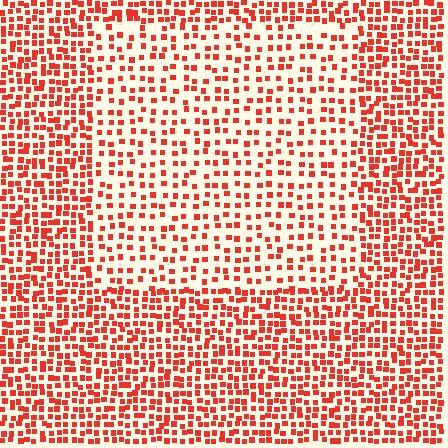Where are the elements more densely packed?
The elements are more densely packed outside the rectangle boundary.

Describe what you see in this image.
The image contains small red elements arranged at two different densities. A rectangle-shaped region is visible where the elements are less densely packed than the surrounding area.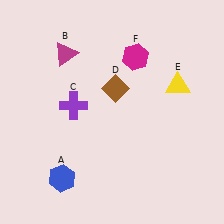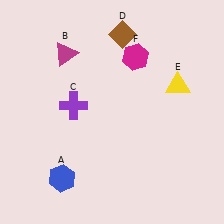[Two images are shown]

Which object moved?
The brown diamond (D) moved up.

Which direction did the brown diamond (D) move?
The brown diamond (D) moved up.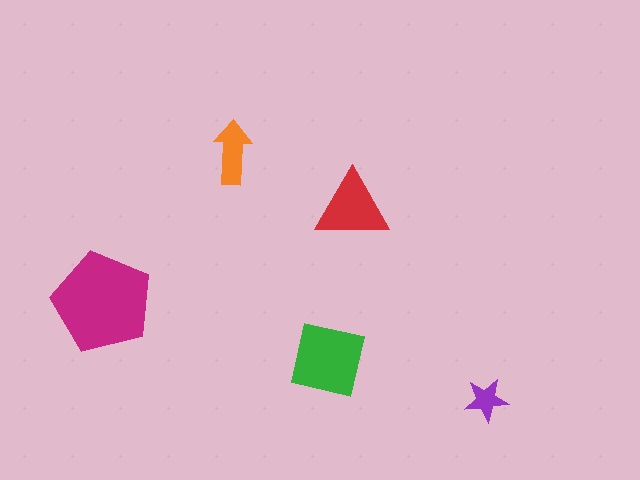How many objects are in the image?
There are 5 objects in the image.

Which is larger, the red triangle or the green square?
The green square.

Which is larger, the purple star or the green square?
The green square.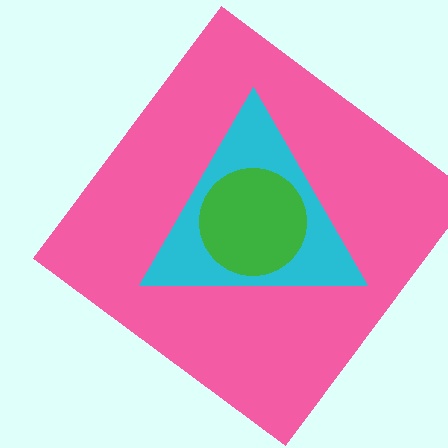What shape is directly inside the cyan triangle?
The green circle.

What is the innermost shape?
The green circle.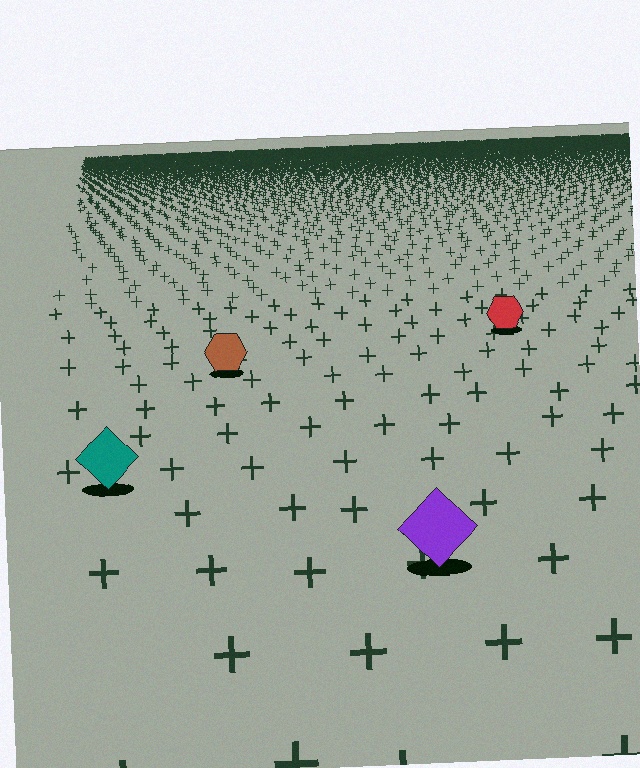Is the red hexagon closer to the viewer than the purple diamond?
No. The purple diamond is closer — you can tell from the texture gradient: the ground texture is coarser near it.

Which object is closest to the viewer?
The purple diamond is closest. The texture marks near it are larger and more spread out.